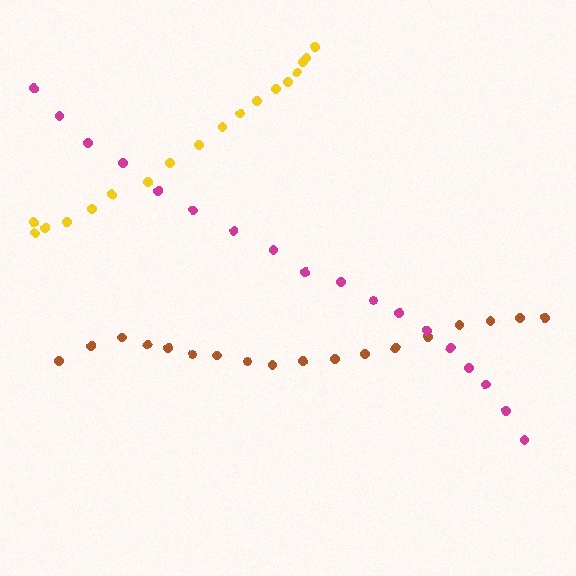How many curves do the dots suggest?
There are 3 distinct paths.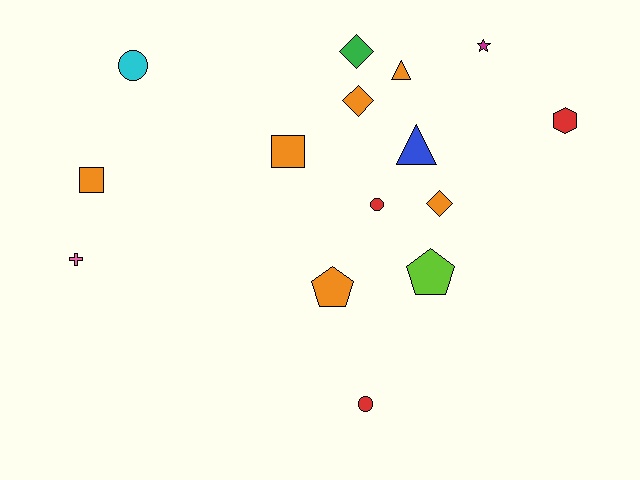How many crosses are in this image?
There is 1 cross.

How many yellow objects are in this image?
There are no yellow objects.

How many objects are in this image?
There are 15 objects.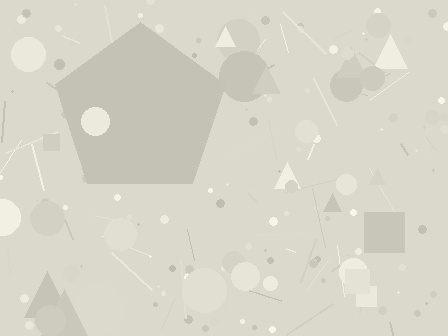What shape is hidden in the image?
A pentagon is hidden in the image.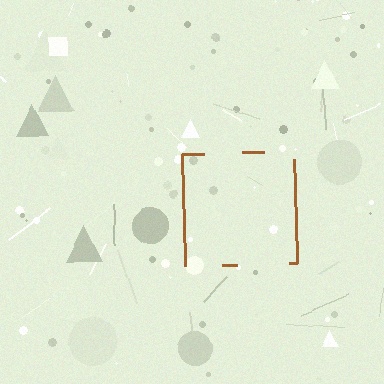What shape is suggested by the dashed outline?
The dashed outline suggests a square.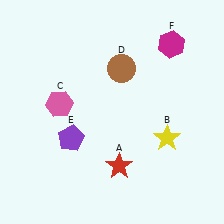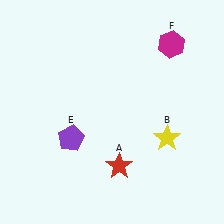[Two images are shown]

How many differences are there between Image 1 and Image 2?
There are 2 differences between the two images.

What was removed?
The brown circle (D), the pink hexagon (C) were removed in Image 2.